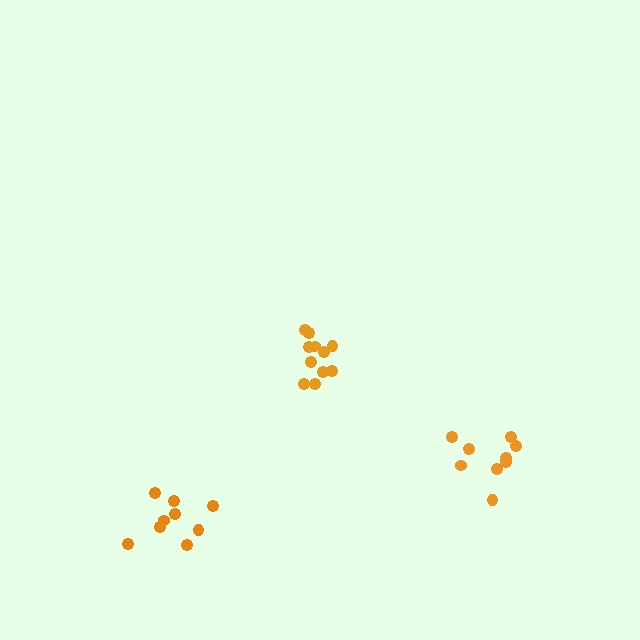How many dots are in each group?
Group 1: 11 dots, Group 2: 9 dots, Group 3: 9 dots (29 total).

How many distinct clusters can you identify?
There are 3 distinct clusters.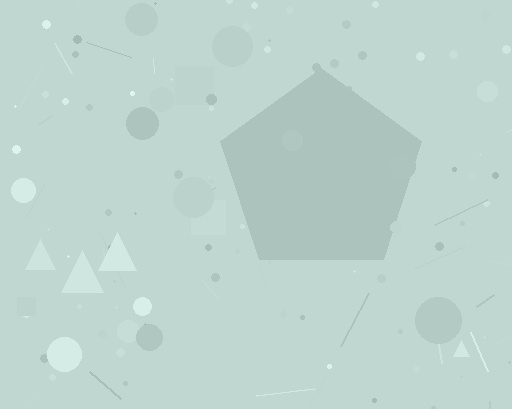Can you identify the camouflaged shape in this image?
The camouflaged shape is a pentagon.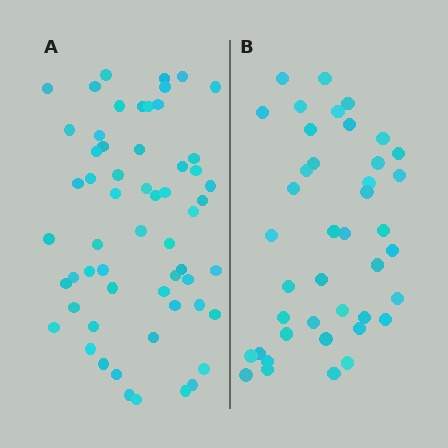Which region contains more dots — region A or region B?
Region A (the left region) has more dots.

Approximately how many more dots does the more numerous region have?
Region A has approximately 15 more dots than region B.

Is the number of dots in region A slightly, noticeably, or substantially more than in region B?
Region A has noticeably more, but not dramatically so. The ratio is roughly 1.4 to 1.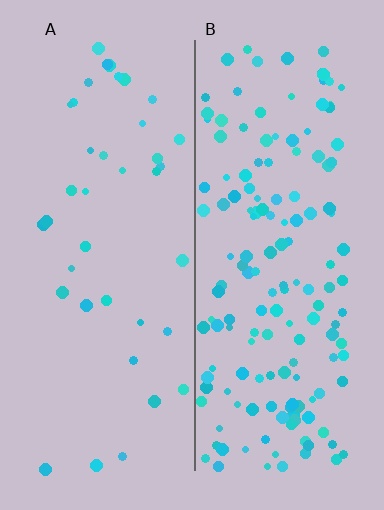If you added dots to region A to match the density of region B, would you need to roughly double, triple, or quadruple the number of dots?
Approximately quadruple.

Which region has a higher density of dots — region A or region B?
B (the right).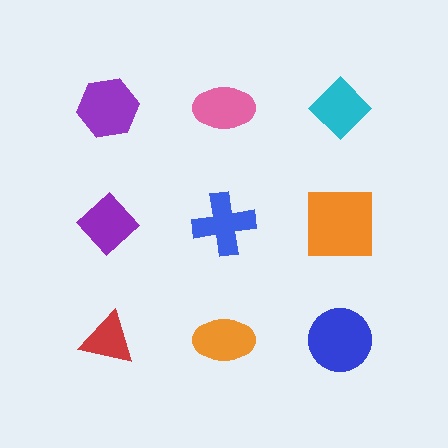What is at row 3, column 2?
An orange ellipse.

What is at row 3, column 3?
A blue circle.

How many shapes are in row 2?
3 shapes.